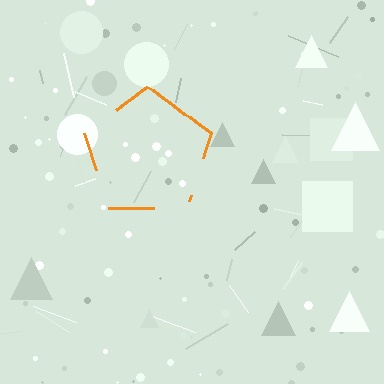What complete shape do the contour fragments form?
The contour fragments form a pentagon.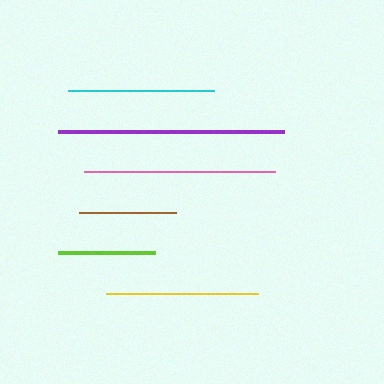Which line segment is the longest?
The purple line is the longest at approximately 226 pixels.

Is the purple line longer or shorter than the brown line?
The purple line is longer than the brown line.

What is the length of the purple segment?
The purple segment is approximately 226 pixels long.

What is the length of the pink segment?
The pink segment is approximately 190 pixels long.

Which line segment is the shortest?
The brown line is the shortest at approximately 97 pixels.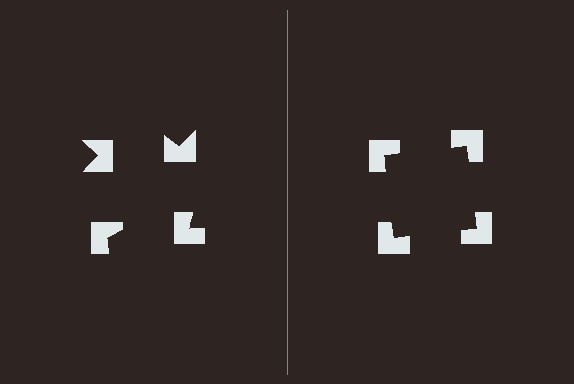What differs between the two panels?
The notched squares are positioned identically on both sides; only the wedge orientations differ. On the right they align to a square; on the left they are misaligned.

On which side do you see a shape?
An illusory square appears on the right side. On the left side the wedge cuts are rotated, so no coherent shape forms.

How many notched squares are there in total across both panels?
8 — 4 on each side.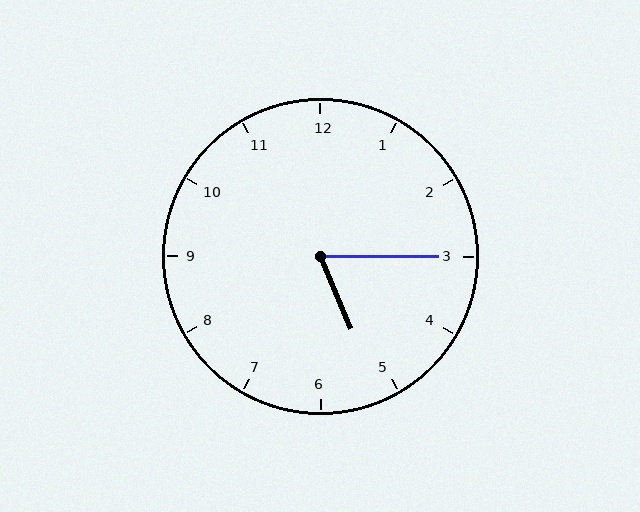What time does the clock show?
5:15.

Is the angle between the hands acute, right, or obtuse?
It is acute.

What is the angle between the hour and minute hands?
Approximately 68 degrees.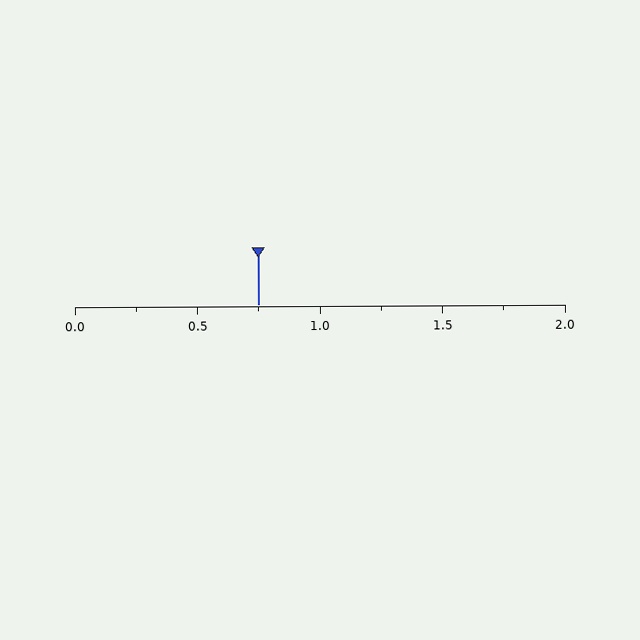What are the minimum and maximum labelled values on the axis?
The axis runs from 0.0 to 2.0.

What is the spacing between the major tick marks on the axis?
The major ticks are spaced 0.5 apart.